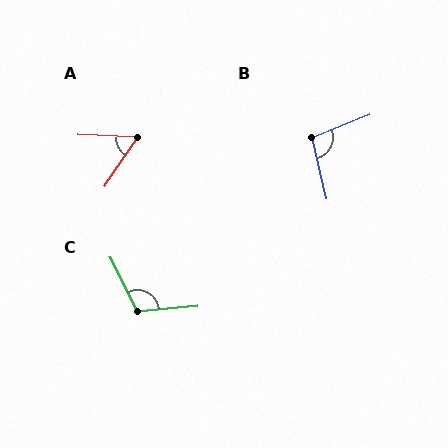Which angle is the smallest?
A, at approximately 58 degrees.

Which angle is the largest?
C, at approximately 112 degrees.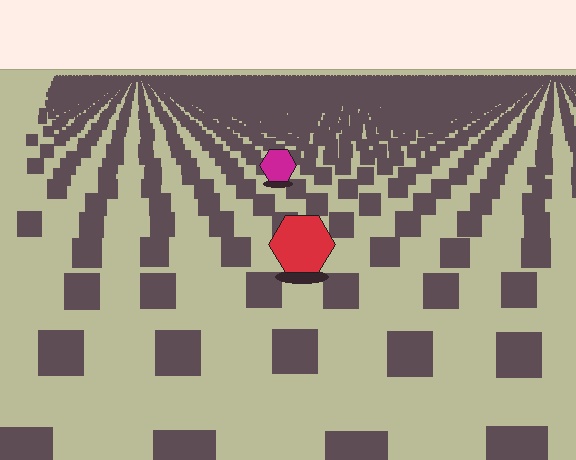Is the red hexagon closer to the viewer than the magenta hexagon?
Yes. The red hexagon is closer — you can tell from the texture gradient: the ground texture is coarser near it.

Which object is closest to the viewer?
The red hexagon is closest. The texture marks near it are larger and more spread out.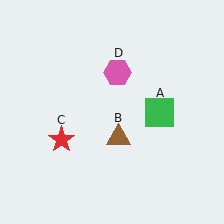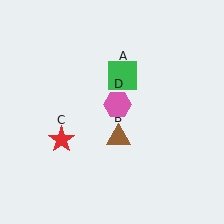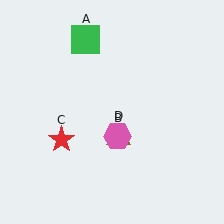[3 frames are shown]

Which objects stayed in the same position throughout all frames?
Brown triangle (object B) and red star (object C) remained stationary.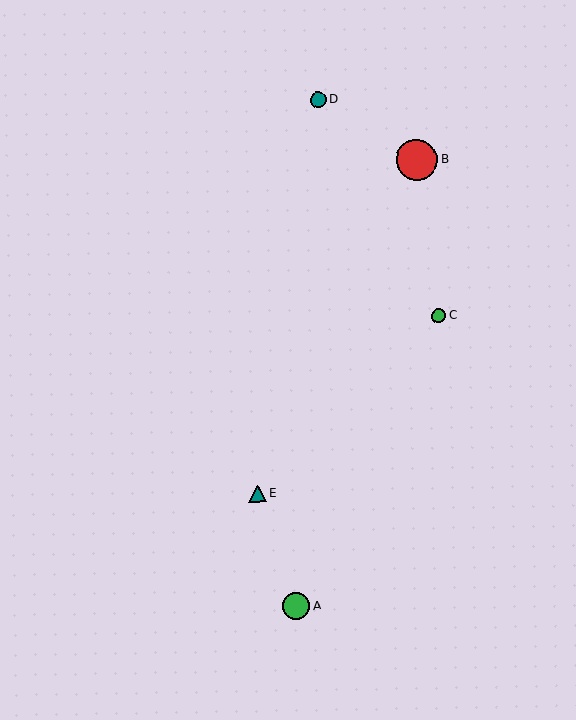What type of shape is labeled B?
Shape B is a red circle.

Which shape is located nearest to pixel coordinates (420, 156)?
The red circle (labeled B) at (417, 160) is nearest to that location.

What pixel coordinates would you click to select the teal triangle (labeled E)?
Click at (257, 494) to select the teal triangle E.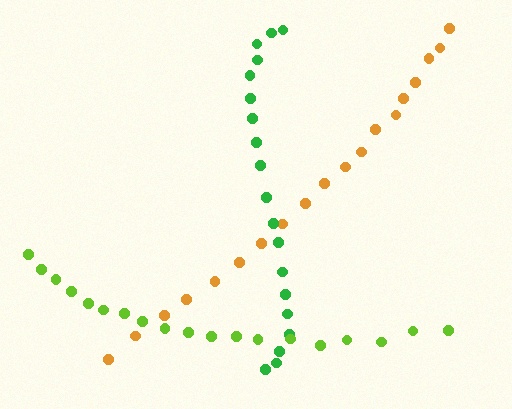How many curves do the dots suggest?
There are 3 distinct paths.